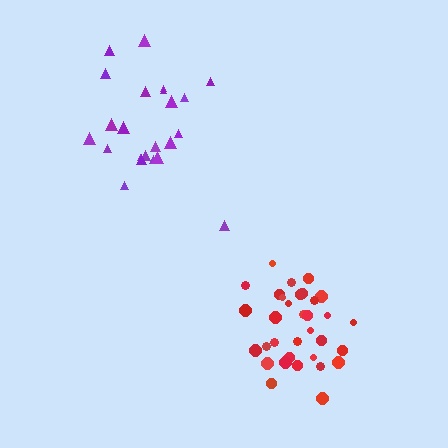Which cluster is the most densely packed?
Red.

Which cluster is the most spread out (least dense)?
Purple.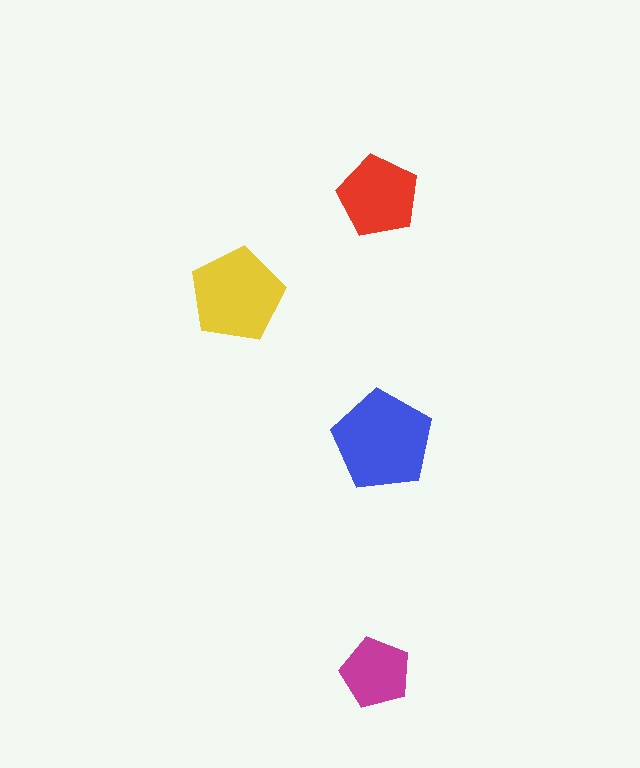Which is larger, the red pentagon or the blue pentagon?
The blue one.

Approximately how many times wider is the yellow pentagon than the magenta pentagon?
About 1.5 times wider.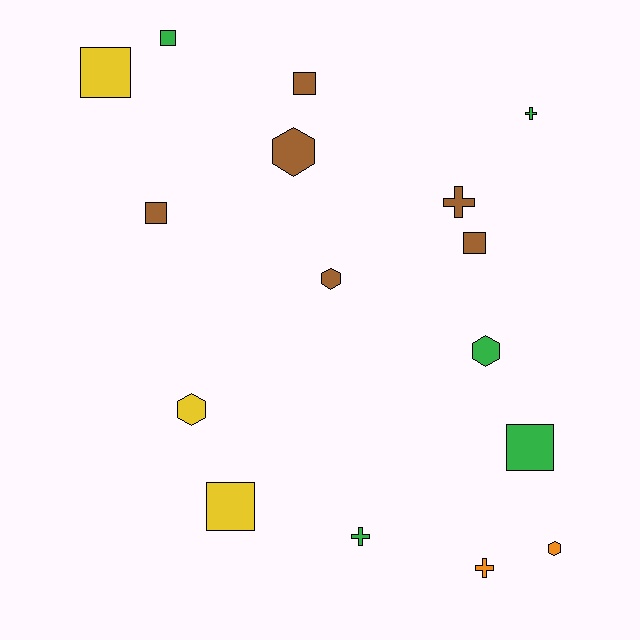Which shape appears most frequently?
Square, with 7 objects.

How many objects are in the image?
There are 16 objects.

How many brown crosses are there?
There is 1 brown cross.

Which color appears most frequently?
Brown, with 6 objects.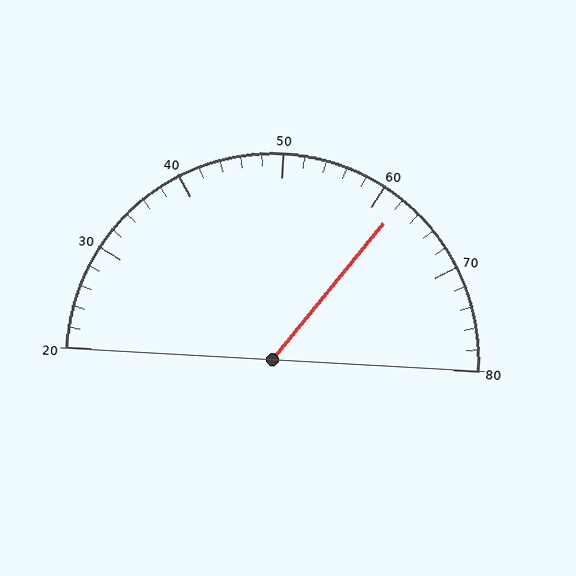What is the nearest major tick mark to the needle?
The nearest major tick mark is 60.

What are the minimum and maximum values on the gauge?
The gauge ranges from 20 to 80.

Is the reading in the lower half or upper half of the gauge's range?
The reading is in the upper half of the range (20 to 80).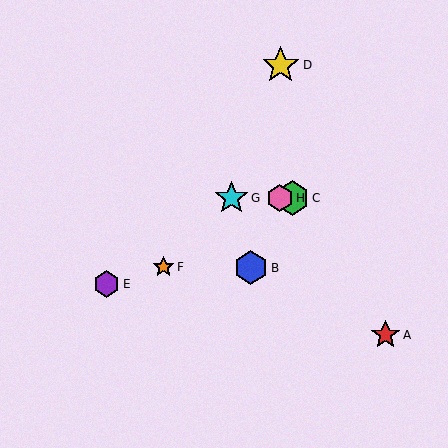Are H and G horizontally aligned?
Yes, both are at y≈198.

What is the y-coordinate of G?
Object G is at y≈198.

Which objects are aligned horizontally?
Objects C, G, H are aligned horizontally.